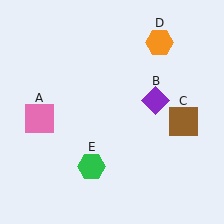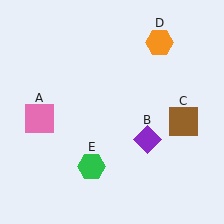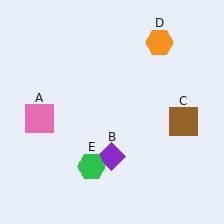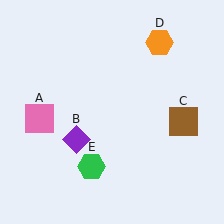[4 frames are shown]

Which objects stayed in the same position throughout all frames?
Pink square (object A) and brown square (object C) and orange hexagon (object D) and green hexagon (object E) remained stationary.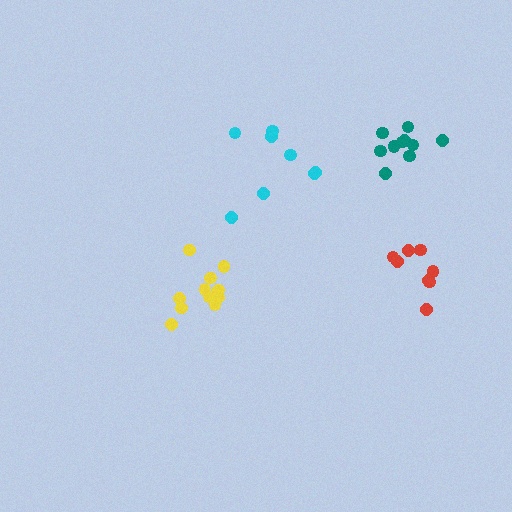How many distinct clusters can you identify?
There are 4 distinct clusters.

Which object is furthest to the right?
The red cluster is rightmost.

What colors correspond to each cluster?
The clusters are colored: teal, red, cyan, yellow.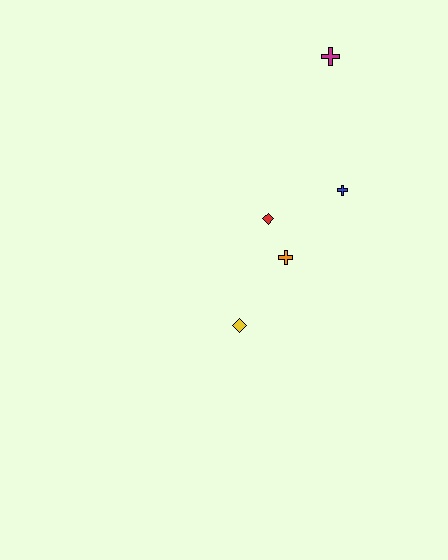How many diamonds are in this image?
There are 2 diamonds.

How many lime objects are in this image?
There are no lime objects.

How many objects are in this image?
There are 5 objects.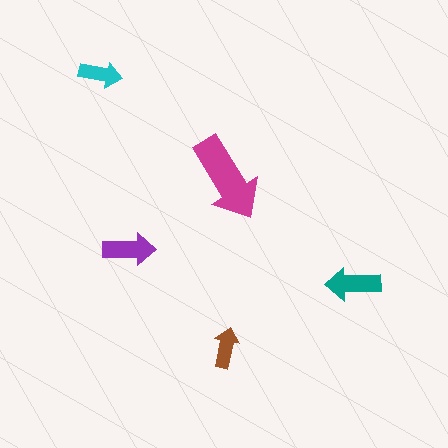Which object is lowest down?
The brown arrow is bottommost.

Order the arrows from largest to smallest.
the magenta one, the teal one, the purple one, the cyan one, the brown one.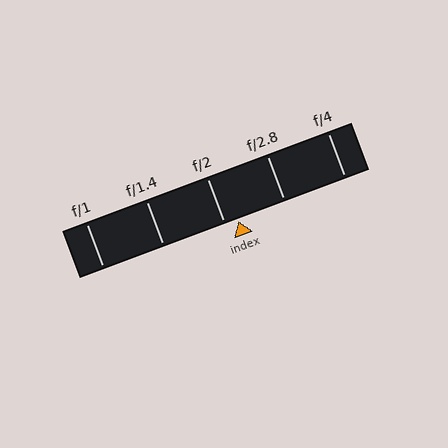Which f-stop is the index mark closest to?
The index mark is closest to f/2.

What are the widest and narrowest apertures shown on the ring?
The widest aperture shown is f/1 and the narrowest is f/4.